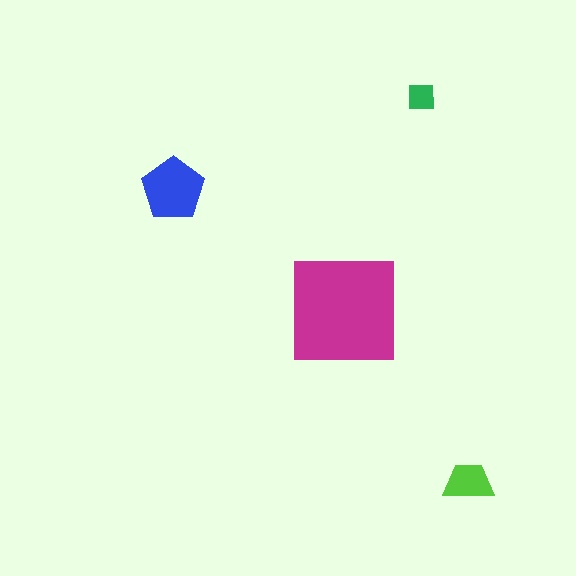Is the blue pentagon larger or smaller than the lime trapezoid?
Larger.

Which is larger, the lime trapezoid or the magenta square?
The magenta square.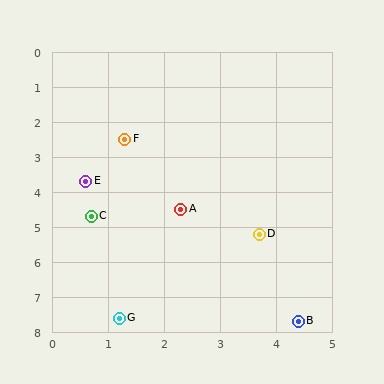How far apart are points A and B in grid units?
Points A and B are about 3.8 grid units apart.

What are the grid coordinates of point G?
Point G is at approximately (1.2, 7.6).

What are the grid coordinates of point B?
Point B is at approximately (4.4, 7.7).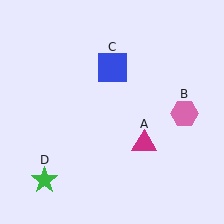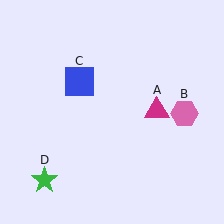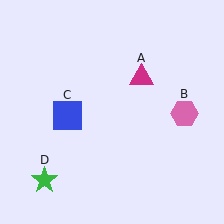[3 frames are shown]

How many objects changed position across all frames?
2 objects changed position: magenta triangle (object A), blue square (object C).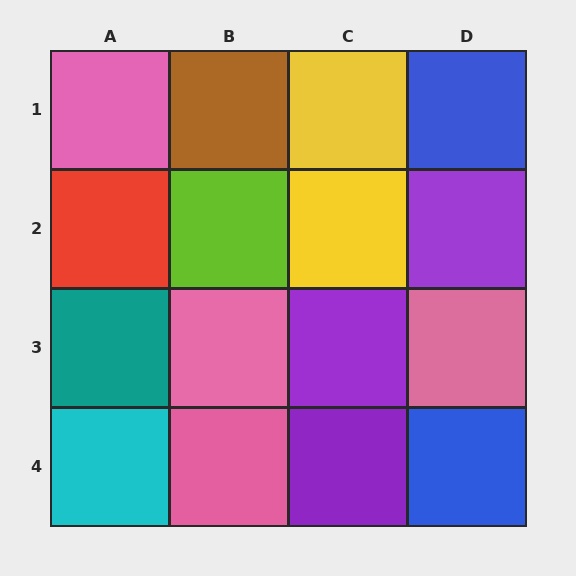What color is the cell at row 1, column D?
Blue.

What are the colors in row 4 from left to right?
Cyan, pink, purple, blue.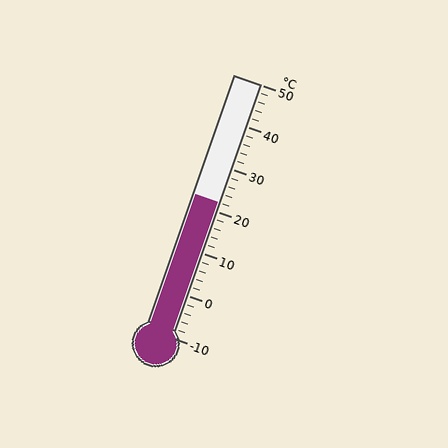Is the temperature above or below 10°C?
The temperature is above 10°C.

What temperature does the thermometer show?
The thermometer shows approximately 22°C.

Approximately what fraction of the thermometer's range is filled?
The thermometer is filled to approximately 55% of its range.